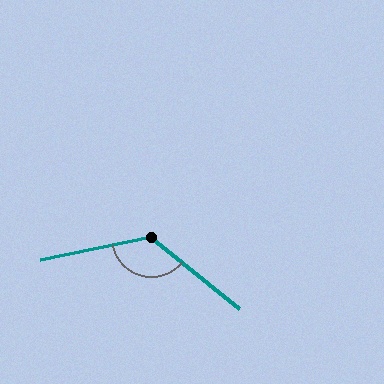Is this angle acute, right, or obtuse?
It is obtuse.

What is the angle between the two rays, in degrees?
Approximately 130 degrees.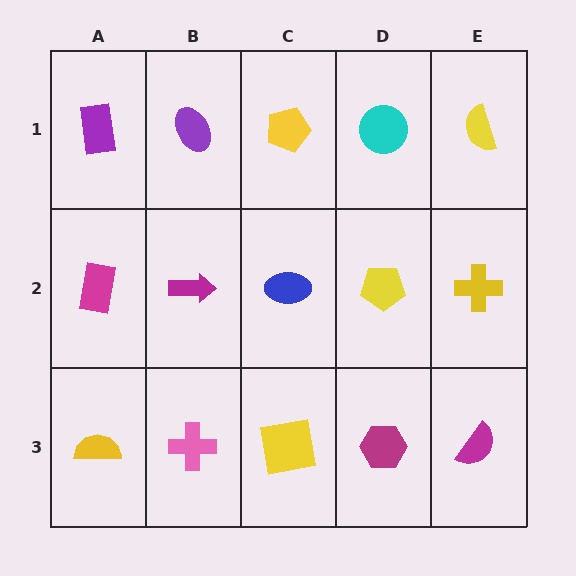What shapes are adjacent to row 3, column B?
A magenta arrow (row 2, column B), a yellow semicircle (row 3, column A), a yellow square (row 3, column C).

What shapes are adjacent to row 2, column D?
A cyan circle (row 1, column D), a magenta hexagon (row 3, column D), a blue ellipse (row 2, column C), a yellow cross (row 2, column E).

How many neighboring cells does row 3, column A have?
2.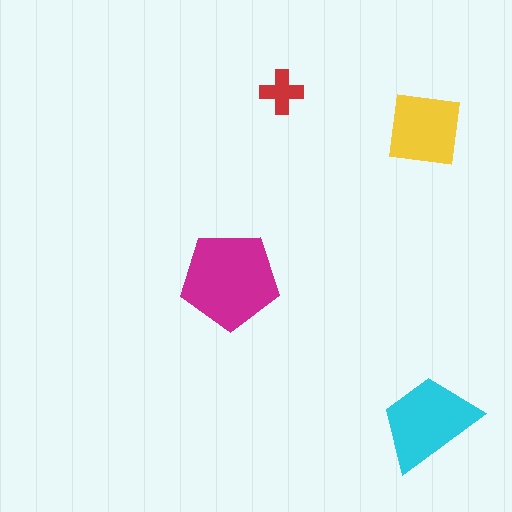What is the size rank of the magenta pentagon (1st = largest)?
1st.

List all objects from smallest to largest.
The red cross, the yellow square, the cyan trapezoid, the magenta pentagon.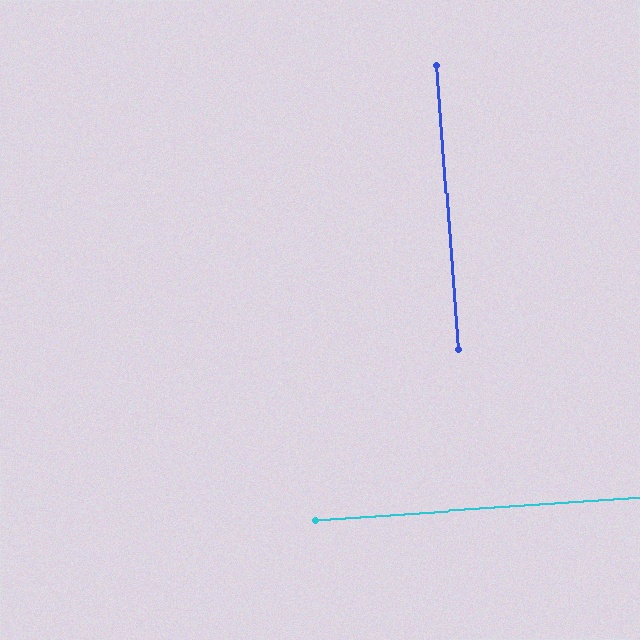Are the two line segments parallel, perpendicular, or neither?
Perpendicular — they meet at approximately 90°.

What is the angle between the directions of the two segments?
Approximately 90 degrees.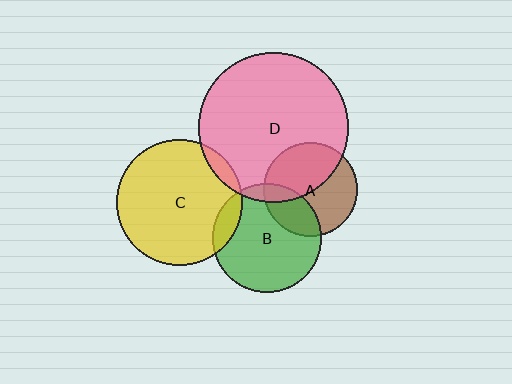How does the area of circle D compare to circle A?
Approximately 2.5 times.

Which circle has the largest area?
Circle D (pink).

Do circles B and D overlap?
Yes.